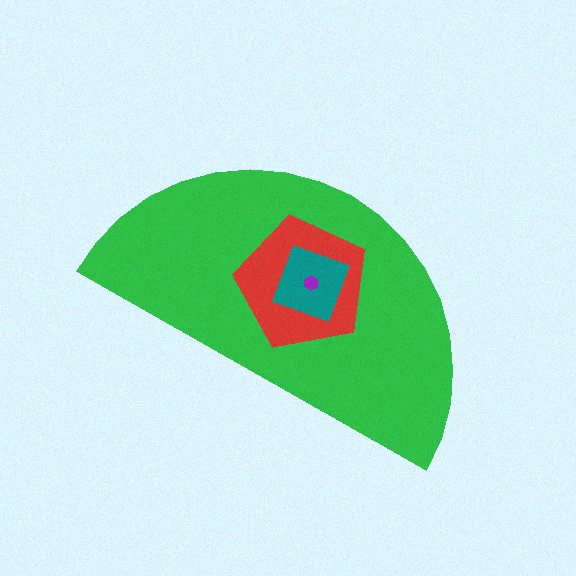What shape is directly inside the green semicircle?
The red pentagon.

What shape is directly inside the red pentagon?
The teal square.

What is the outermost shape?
The green semicircle.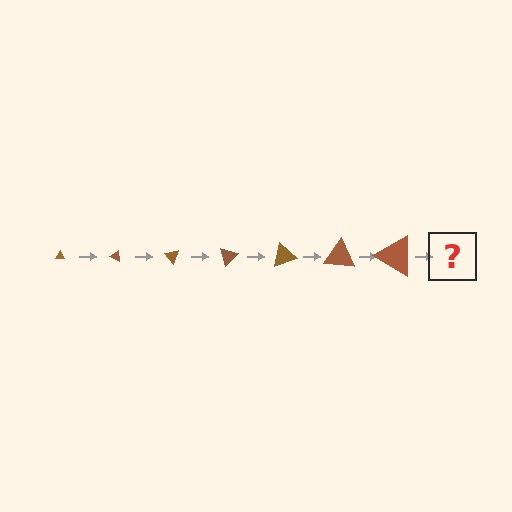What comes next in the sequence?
The next element should be a triangle, larger than the previous one and rotated 175 degrees from the start.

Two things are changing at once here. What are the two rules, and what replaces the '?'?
The two rules are that the triangle grows larger each step and it rotates 25 degrees each step. The '?' should be a triangle, larger than the previous one and rotated 175 degrees from the start.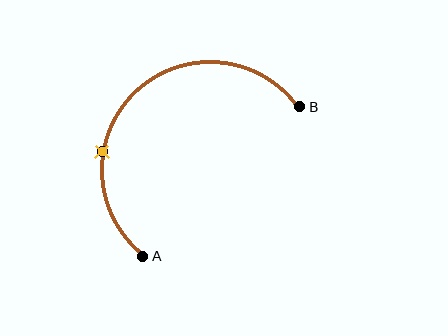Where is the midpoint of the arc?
The arc midpoint is the point on the curve farthest from the straight line joining A and B. It sits above and to the left of that line.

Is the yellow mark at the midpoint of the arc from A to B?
No. The yellow mark lies on the arc but is closer to endpoint A. The arc midpoint would be at the point on the curve equidistant along the arc from both A and B.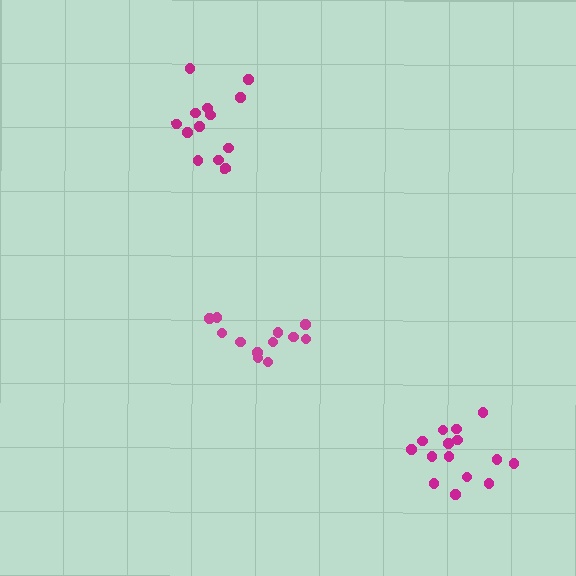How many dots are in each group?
Group 1: 12 dots, Group 2: 15 dots, Group 3: 13 dots (40 total).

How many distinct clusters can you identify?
There are 3 distinct clusters.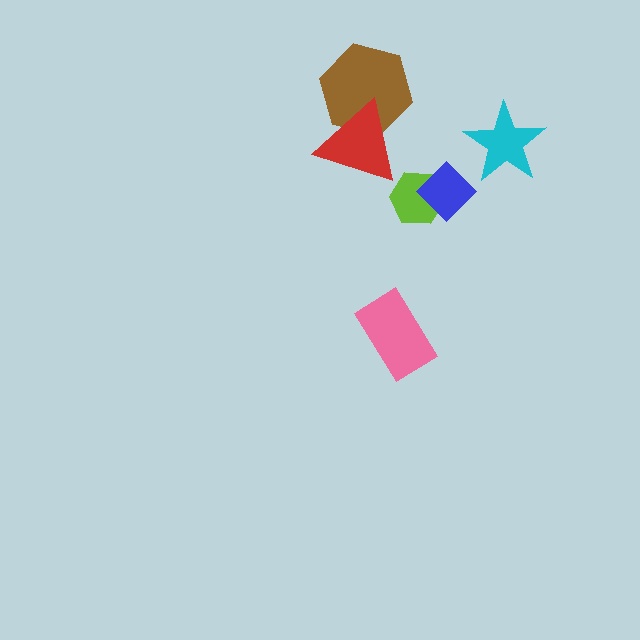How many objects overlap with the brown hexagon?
1 object overlaps with the brown hexagon.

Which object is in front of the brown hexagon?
The red triangle is in front of the brown hexagon.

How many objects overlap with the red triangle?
1 object overlaps with the red triangle.